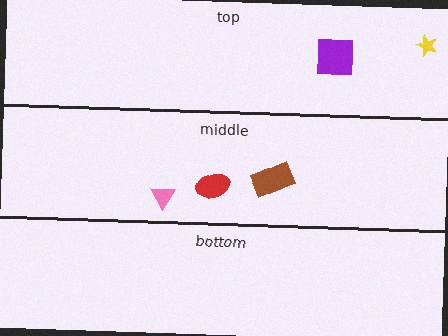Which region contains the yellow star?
The top region.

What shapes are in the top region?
The purple square, the yellow star.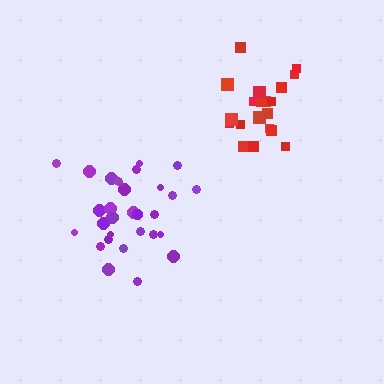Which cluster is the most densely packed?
Red.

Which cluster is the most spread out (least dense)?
Purple.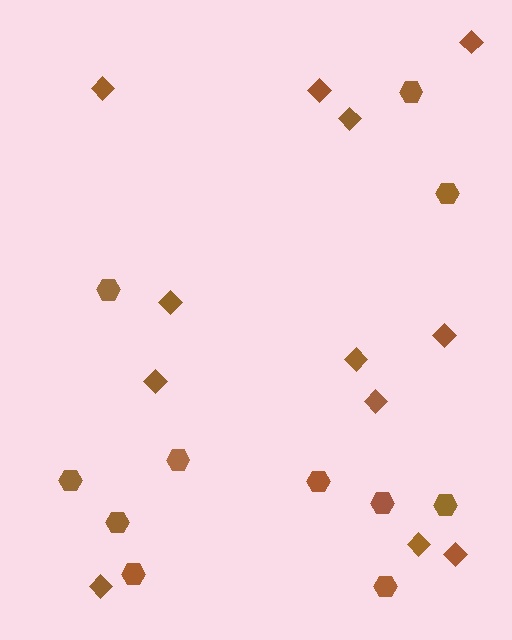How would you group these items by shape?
There are 2 groups: one group of diamonds (12) and one group of hexagons (11).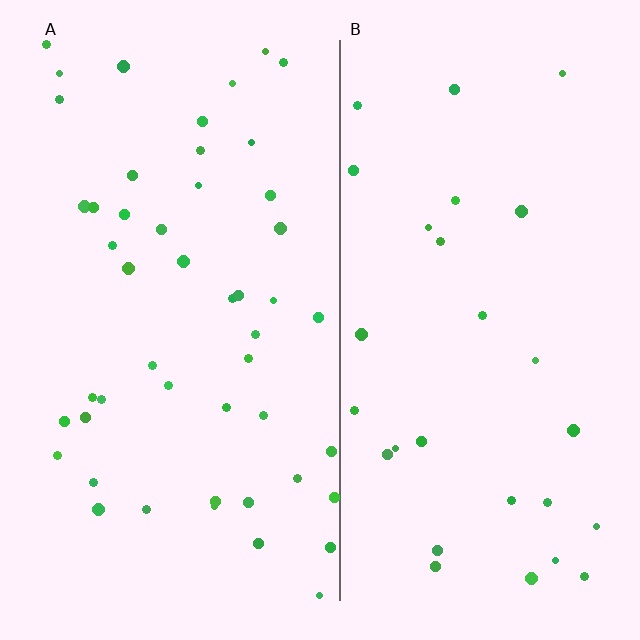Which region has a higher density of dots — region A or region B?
A (the left).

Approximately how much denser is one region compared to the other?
Approximately 1.7× — region A over region B.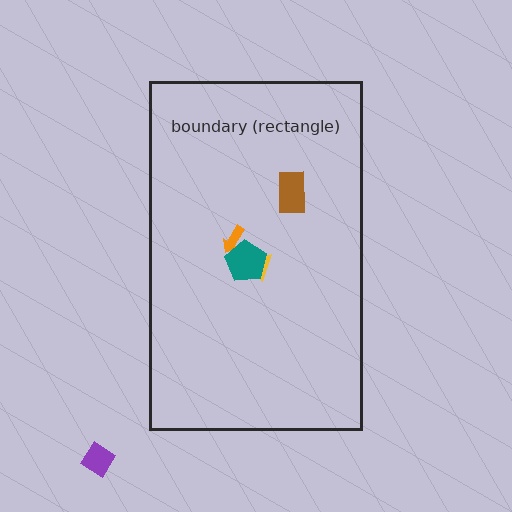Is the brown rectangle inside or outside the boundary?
Inside.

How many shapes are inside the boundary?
4 inside, 1 outside.